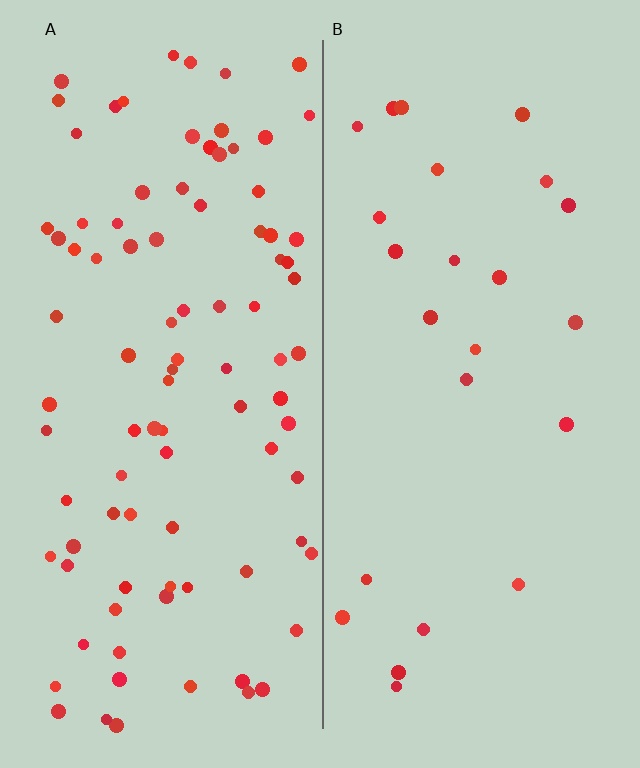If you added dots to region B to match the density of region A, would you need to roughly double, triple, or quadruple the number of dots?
Approximately quadruple.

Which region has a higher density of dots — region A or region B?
A (the left).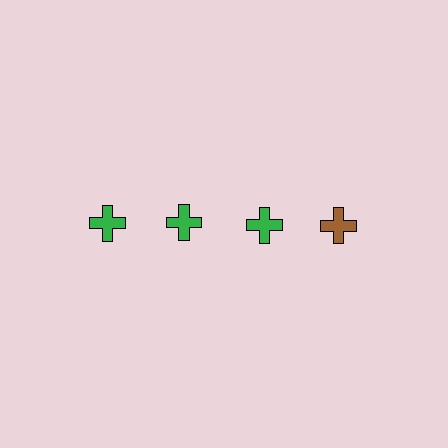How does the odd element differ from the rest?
It has a different color: brown instead of green.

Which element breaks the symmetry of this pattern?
The brown cross in the top row, second from right column breaks the symmetry. All other shapes are green crosses.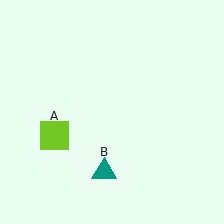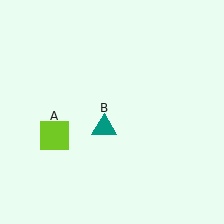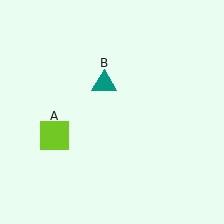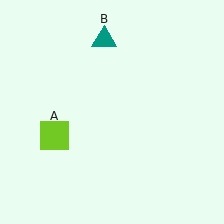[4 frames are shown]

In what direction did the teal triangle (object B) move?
The teal triangle (object B) moved up.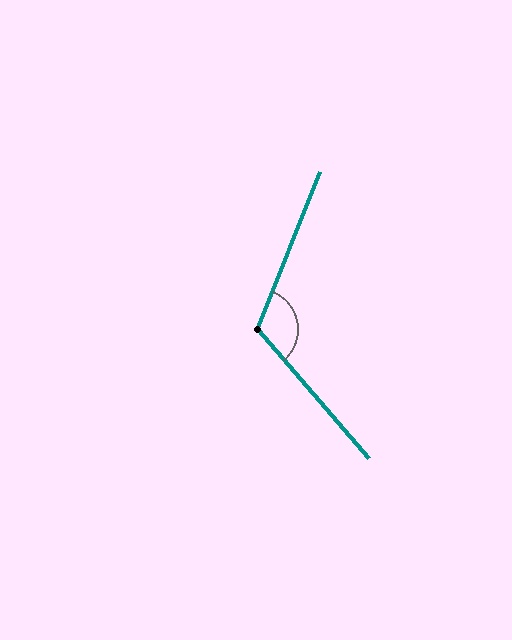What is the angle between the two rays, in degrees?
Approximately 118 degrees.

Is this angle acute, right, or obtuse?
It is obtuse.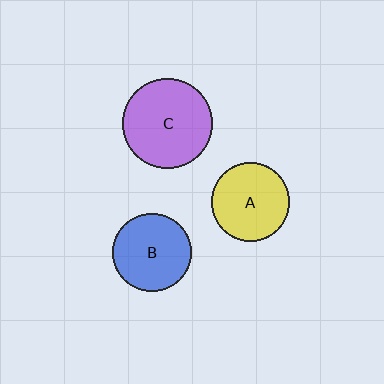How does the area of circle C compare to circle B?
Approximately 1.3 times.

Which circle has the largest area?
Circle C (purple).